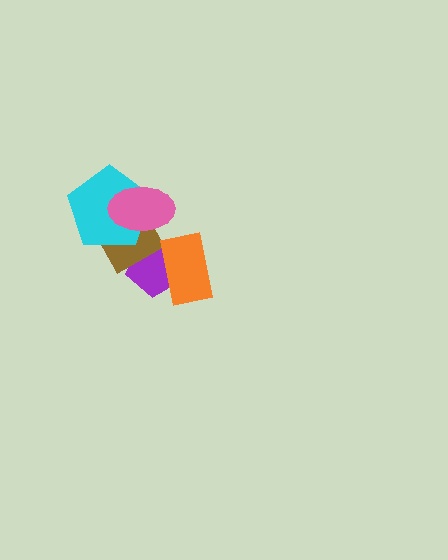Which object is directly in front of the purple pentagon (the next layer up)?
The brown diamond is directly in front of the purple pentagon.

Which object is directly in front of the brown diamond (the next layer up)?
The cyan pentagon is directly in front of the brown diamond.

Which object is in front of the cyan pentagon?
The pink ellipse is in front of the cyan pentagon.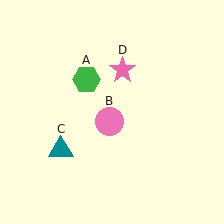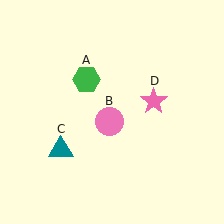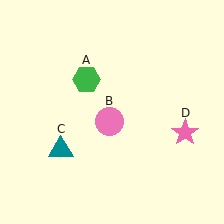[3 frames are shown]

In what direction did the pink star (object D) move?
The pink star (object D) moved down and to the right.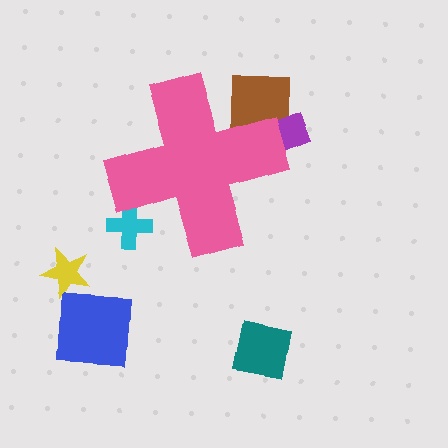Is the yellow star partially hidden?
No, the yellow star is fully visible.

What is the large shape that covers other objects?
A pink cross.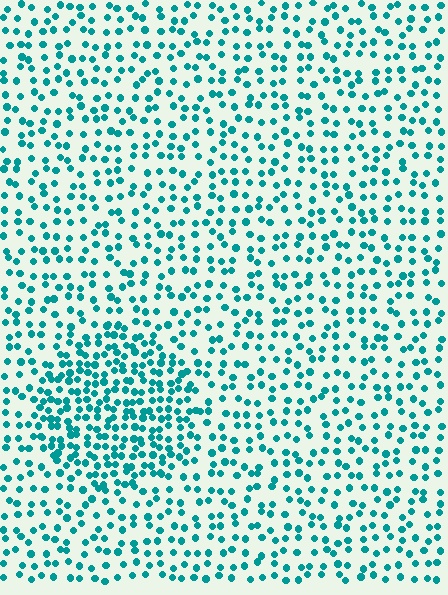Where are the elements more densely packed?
The elements are more densely packed inside the circle boundary.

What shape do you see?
I see a circle.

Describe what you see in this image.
The image contains small teal elements arranged at two different densities. A circle-shaped region is visible where the elements are more densely packed than the surrounding area.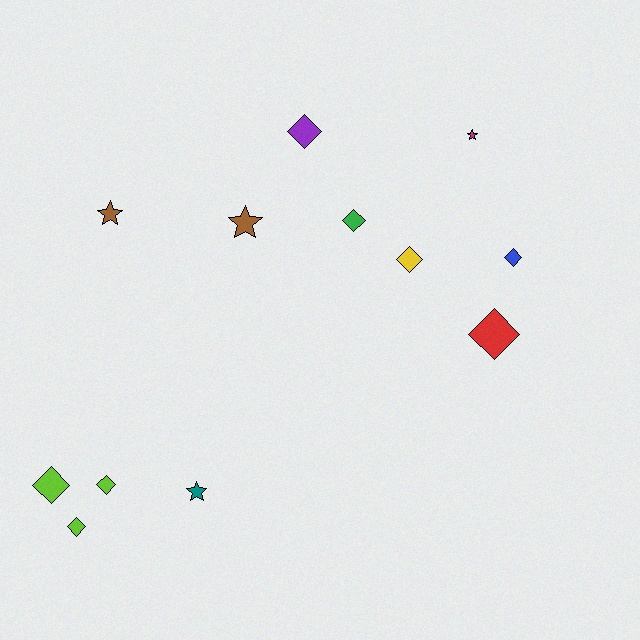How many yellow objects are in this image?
There is 1 yellow object.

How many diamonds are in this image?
There are 8 diamonds.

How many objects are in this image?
There are 12 objects.